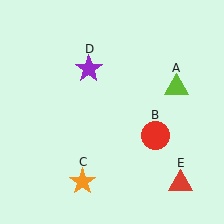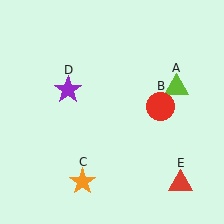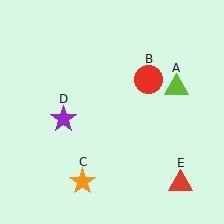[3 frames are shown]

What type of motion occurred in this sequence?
The red circle (object B), purple star (object D) rotated counterclockwise around the center of the scene.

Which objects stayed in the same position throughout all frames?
Lime triangle (object A) and orange star (object C) and red triangle (object E) remained stationary.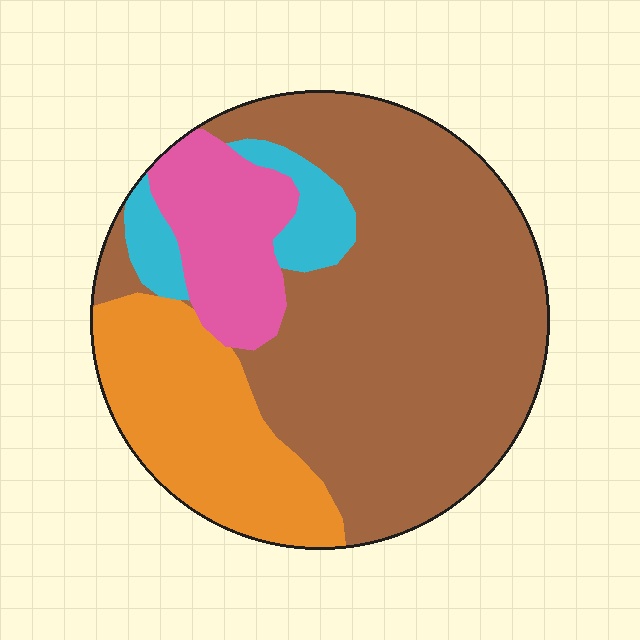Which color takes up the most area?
Brown, at roughly 60%.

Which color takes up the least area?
Cyan, at roughly 5%.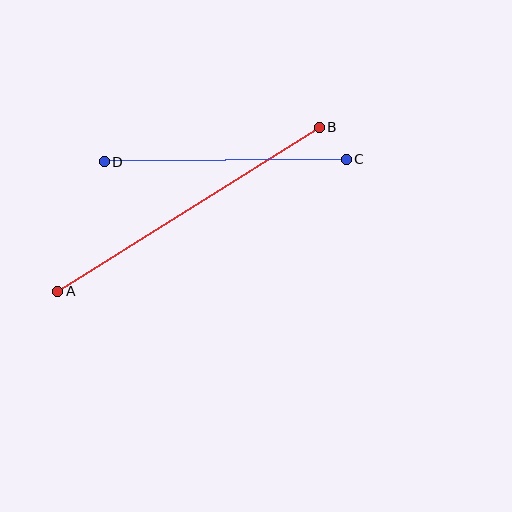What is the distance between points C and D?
The distance is approximately 242 pixels.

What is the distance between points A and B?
The distance is approximately 309 pixels.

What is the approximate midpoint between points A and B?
The midpoint is at approximately (188, 209) pixels.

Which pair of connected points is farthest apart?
Points A and B are farthest apart.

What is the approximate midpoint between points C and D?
The midpoint is at approximately (225, 160) pixels.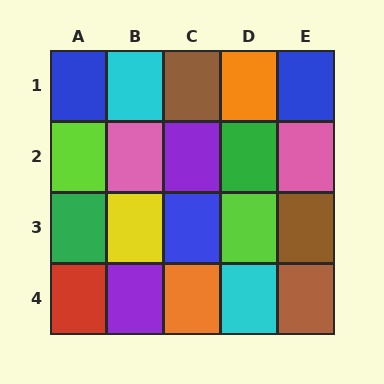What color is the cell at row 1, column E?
Blue.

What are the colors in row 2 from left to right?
Lime, pink, purple, green, pink.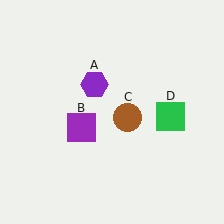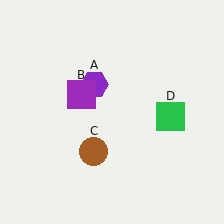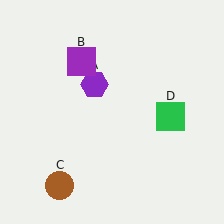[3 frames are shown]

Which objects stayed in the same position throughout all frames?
Purple hexagon (object A) and green square (object D) remained stationary.